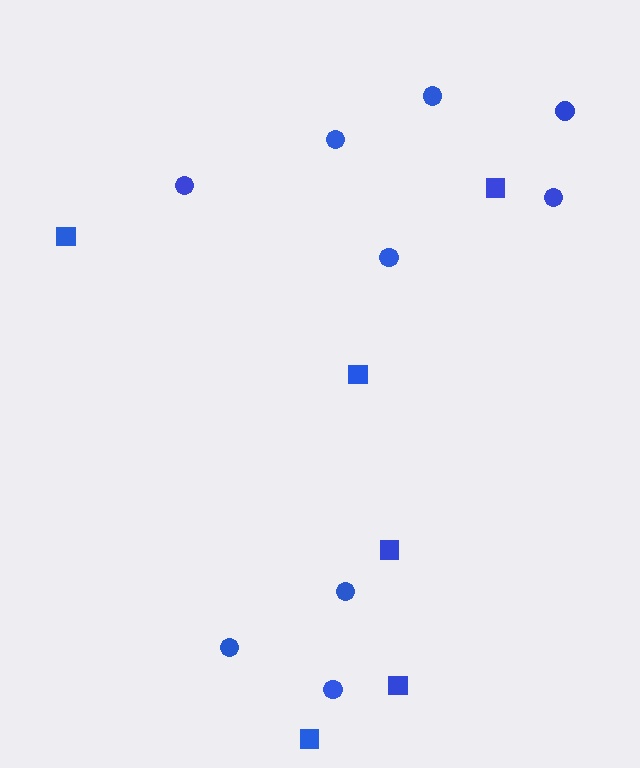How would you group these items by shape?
There are 2 groups: one group of circles (9) and one group of squares (6).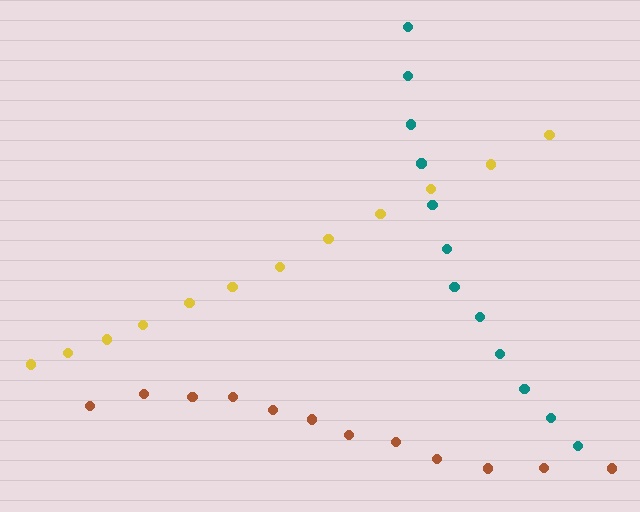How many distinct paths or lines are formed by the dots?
There are 3 distinct paths.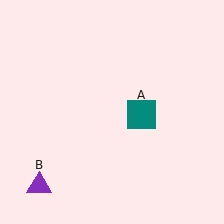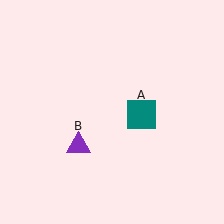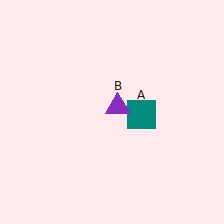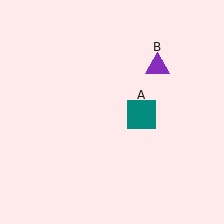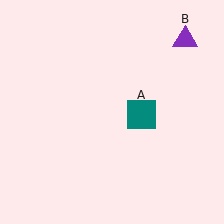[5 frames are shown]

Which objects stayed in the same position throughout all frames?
Teal square (object A) remained stationary.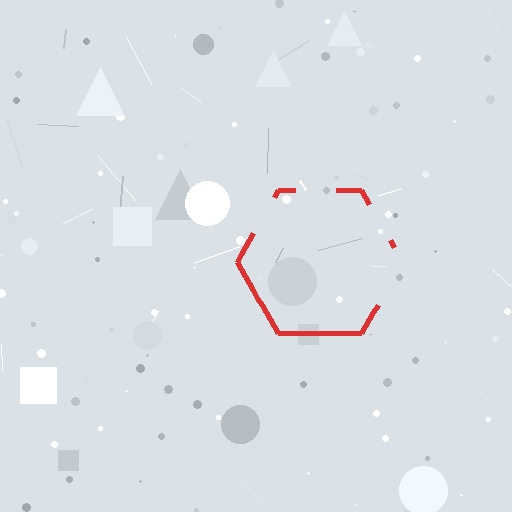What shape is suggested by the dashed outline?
The dashed outline suggests a hexagon.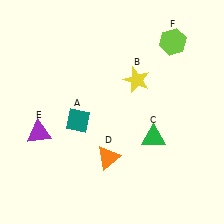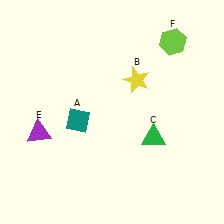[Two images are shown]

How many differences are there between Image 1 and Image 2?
There is 1 difference between the two images.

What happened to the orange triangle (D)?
The orange triangle (D) was removed in Image 2. It was in the bottom-left area of Image 1.